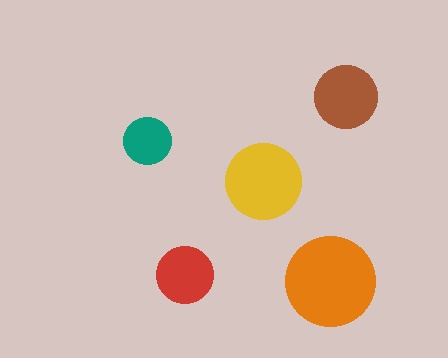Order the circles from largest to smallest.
the orange one, the yellow one, the brown one, the red one, the teal one.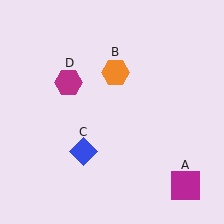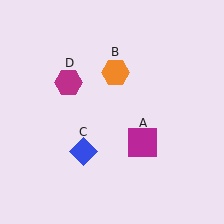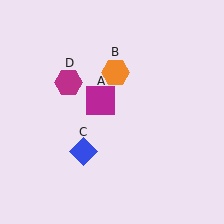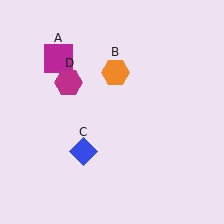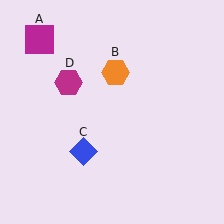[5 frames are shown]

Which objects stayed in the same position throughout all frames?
Orange hexagon (object B) and blue diamond (object C) and magenta hexagon (object D) remained stationary.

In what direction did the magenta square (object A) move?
The magenta square (object A) moved up and to the left.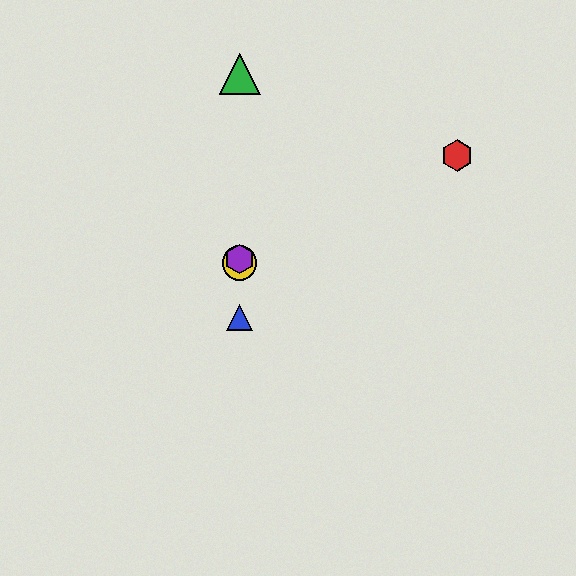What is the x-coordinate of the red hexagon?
The red hexagon is at x≈457.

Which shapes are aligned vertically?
The blue triangle, the green triangle, the yellow circle, the purple hexagon are aligned vertically.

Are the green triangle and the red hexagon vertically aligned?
No, the green triangle is at x≈240 and the red hexagon is at x≈457.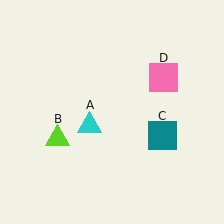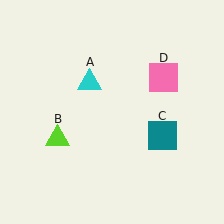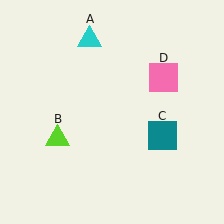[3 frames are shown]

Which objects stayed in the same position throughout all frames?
Lime triangle (object B) and teal square (object C) and pink square (object D) remained stationary.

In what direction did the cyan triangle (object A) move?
The cyan triangle (object A) moved up.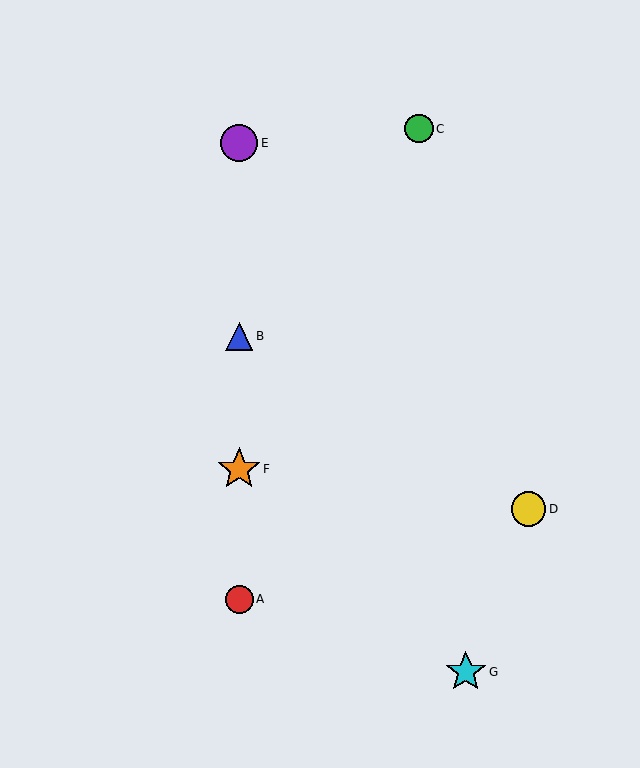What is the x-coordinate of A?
Object A is at x≈239.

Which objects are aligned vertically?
Objects A, B, E, F are aligned vertically.